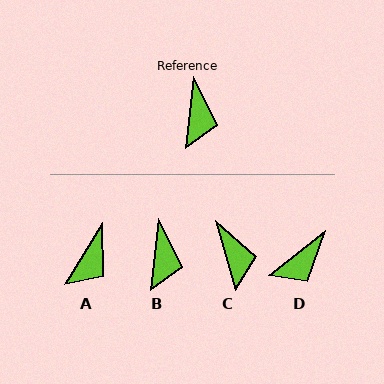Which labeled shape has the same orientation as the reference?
B.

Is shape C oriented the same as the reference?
No, it is off by about 22 degrees.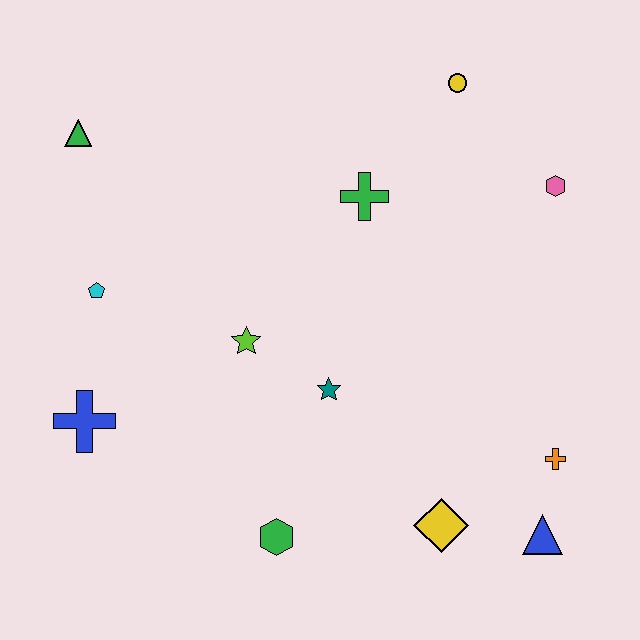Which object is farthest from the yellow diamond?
The green triangle is farthest from the yellow diamond.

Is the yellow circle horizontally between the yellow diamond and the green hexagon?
No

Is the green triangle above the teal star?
Yes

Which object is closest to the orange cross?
The blue triangle is closest to the orange cross.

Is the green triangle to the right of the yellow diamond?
No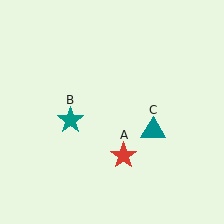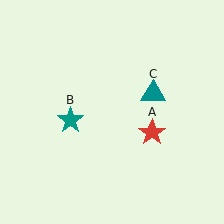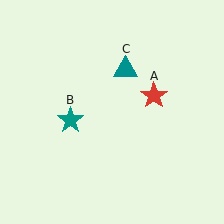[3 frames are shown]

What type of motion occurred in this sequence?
The red star (object A), teal triangle (object C) rotated counterclockwise around the center of the scene.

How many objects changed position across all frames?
2 objects changed position: red star (object A), teal triangle (object C).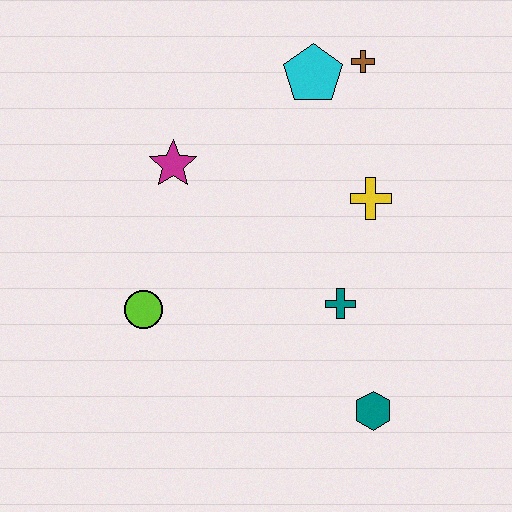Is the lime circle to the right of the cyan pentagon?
No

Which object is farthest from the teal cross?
The brown cross is farthest from the teal cross.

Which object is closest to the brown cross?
The cyan pentagon is closest to the brown cross.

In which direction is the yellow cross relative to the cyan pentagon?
The yellow cross is below the cyan pentagon.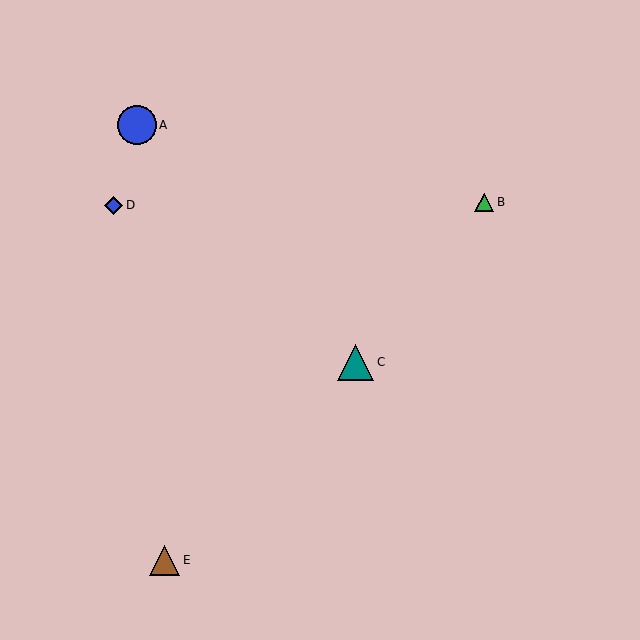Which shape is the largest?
The blue circle (labeled A) is the largest.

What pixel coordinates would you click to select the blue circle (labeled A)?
Click at (137, 125) to select the blue circle A.